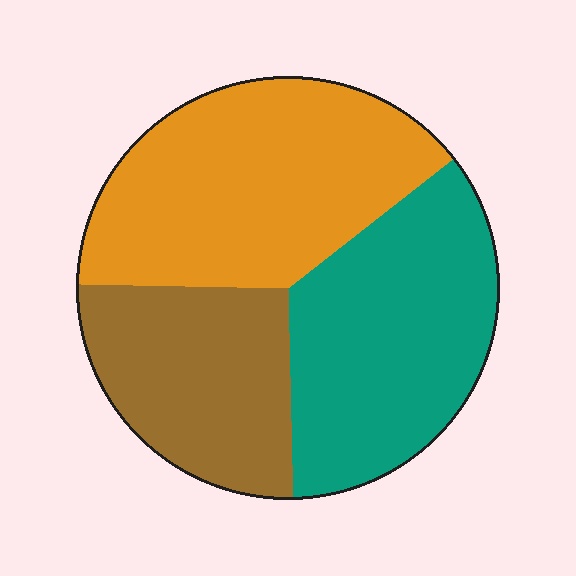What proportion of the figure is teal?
Teal takes up about one third (1/3) of the figure.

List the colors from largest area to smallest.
From largest to smallest: orange, teal, brown.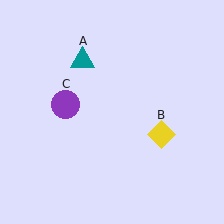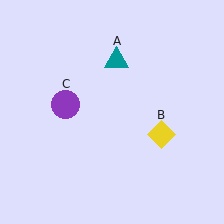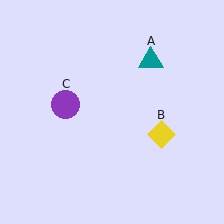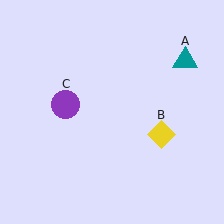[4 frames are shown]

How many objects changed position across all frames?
1 object changed position: teal triangle (object A).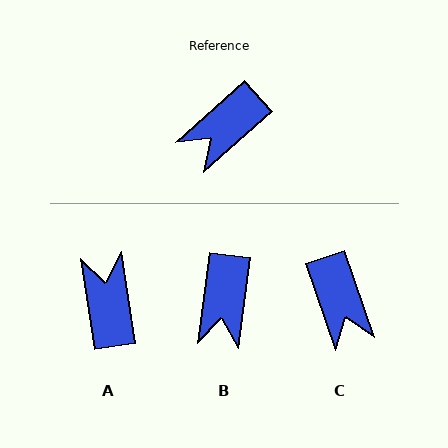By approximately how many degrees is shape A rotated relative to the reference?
Approximately 124 degrees clockwise.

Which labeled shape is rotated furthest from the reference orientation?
A, about 124 degrees away.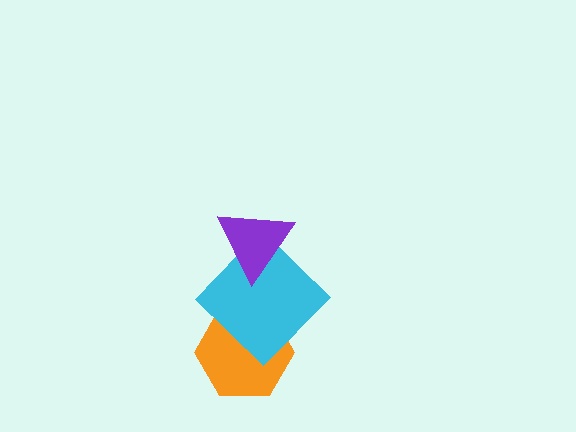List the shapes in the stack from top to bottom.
From top to bottom: the purple triangle, the cyan diamond, the orange hexagon.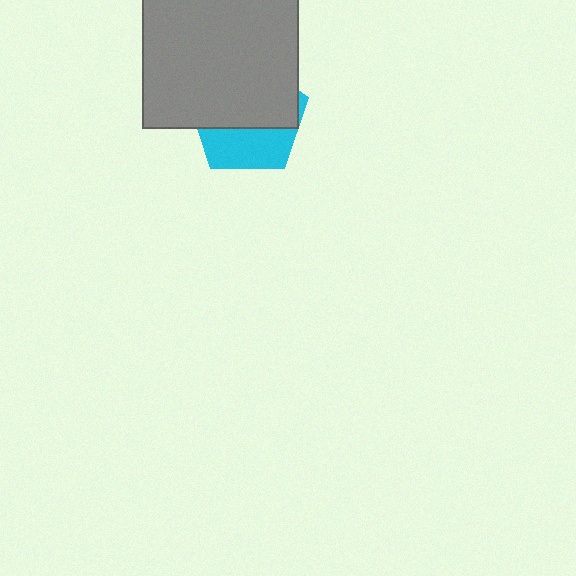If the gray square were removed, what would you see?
You would see the complete cyan pentagon.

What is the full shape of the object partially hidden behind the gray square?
The partially hidden object is a cyan pentagon.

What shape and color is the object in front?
The object in front is a gray square.